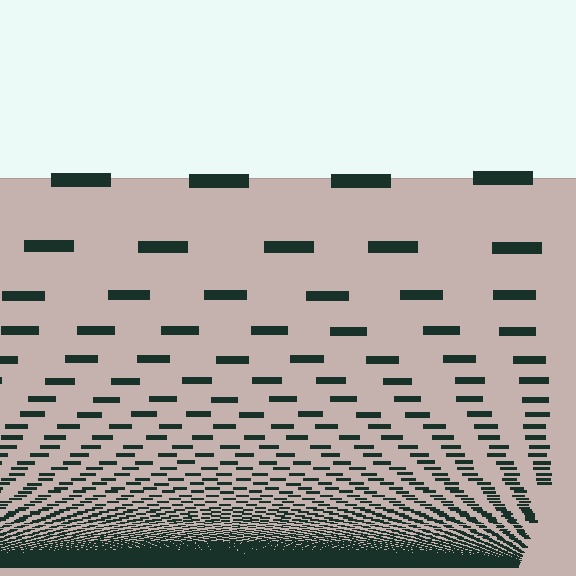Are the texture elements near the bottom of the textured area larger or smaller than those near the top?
Smaller. The gradient is inverted — elements near the bottom are smaller and denser.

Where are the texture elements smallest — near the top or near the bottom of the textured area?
Near the bottom.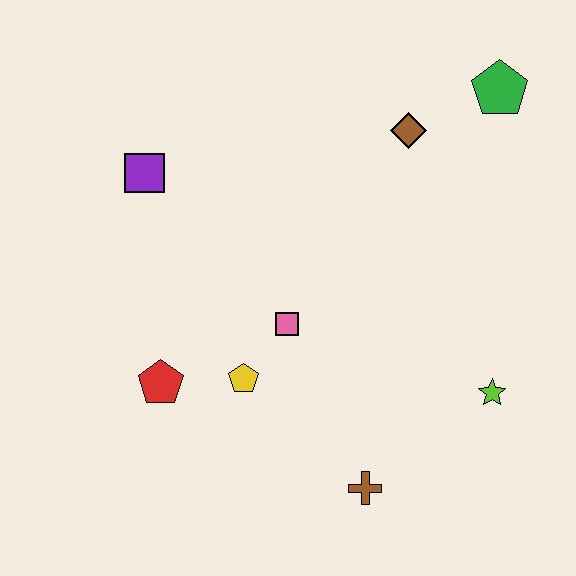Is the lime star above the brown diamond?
No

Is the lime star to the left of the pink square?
No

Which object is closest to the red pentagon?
The yellow pentagon is closest to the red pentagon.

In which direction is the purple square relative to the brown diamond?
The purple square is to the left of the brown diamond.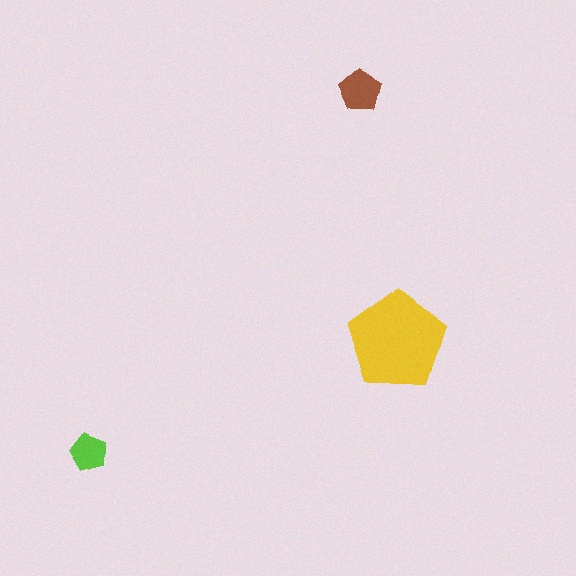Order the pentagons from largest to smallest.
the yellow one, the brown one, the lime one.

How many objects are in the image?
There are 3 objects in the image.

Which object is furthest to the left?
The lime pentagon is leftmost.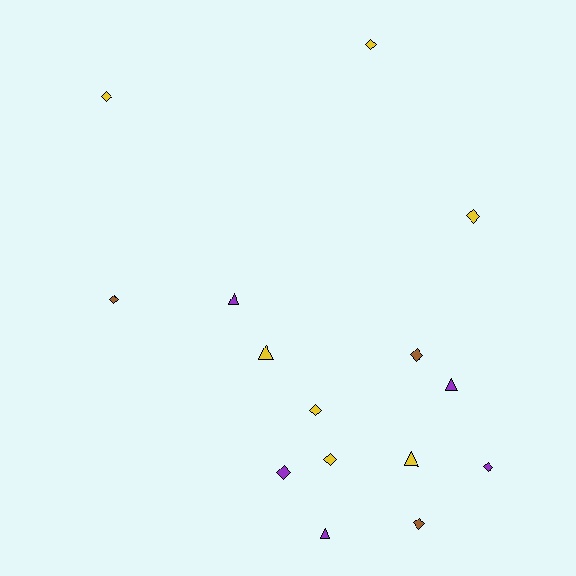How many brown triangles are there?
There are no brown triangles.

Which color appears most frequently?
Yellow, with 7 objects.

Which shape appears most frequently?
Diamond, with 10 objects.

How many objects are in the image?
There are 15 objects.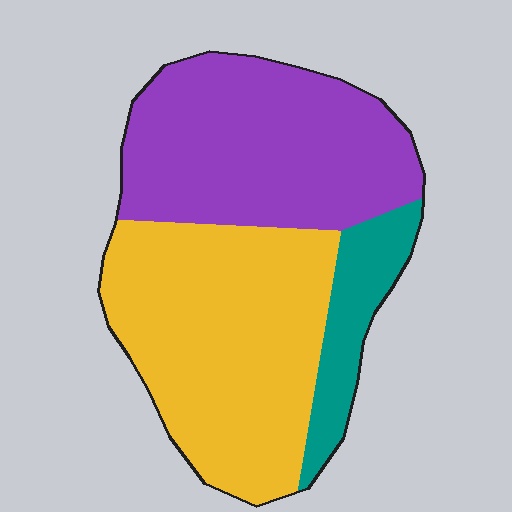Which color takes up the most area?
Yellow, at roughly 45%.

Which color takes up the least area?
Teal, at roughly 10%.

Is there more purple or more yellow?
Yellow.